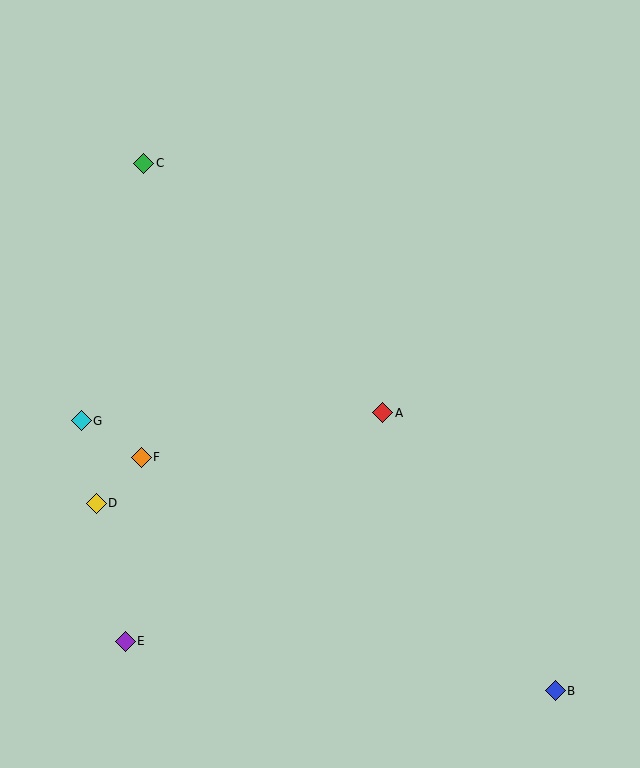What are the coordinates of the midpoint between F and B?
The midpoint between F and B is at (348, 574).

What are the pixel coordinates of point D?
Point D is at (96, 503).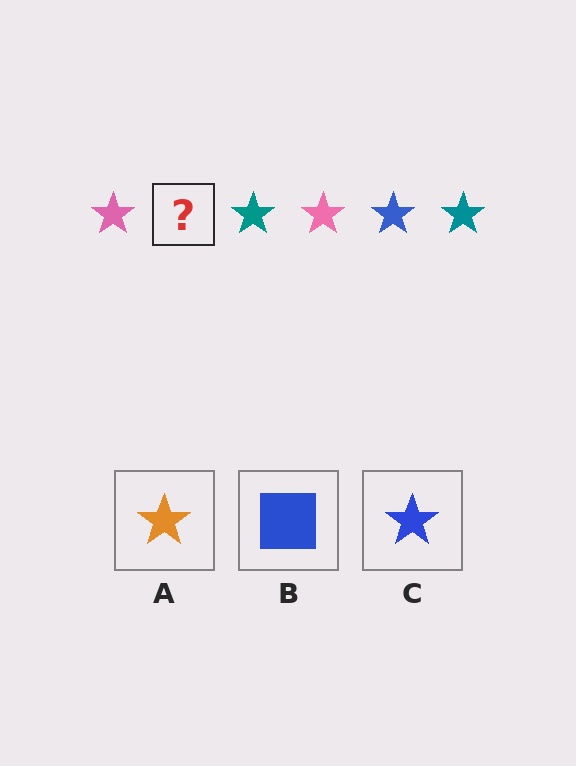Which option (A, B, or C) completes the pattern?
C.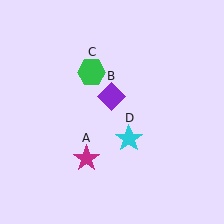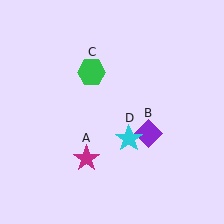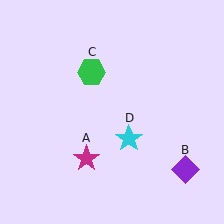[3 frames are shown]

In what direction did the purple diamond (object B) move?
The purple diamond (object B) moved down and to the right.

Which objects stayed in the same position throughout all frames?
Magenta star (object A) and green hexagon (object C) and cyan star (object D) remained stationary.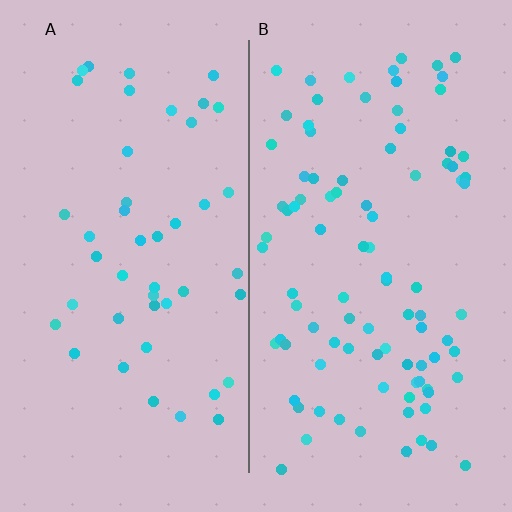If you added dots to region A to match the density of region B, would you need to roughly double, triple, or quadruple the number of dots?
Approximately double.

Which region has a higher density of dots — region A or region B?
B (the right).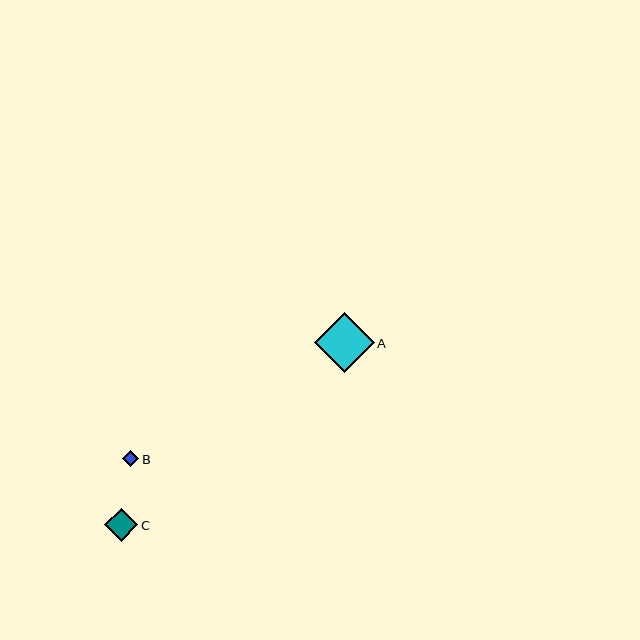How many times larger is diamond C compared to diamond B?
Diamond C is approximately 2.0 times the size of diamond B.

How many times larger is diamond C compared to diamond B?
Diamond C is approximately 2.0 times the size of diamond B.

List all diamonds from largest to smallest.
From largest to smallest: A, C, B.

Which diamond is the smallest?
Diamond B is the smallest with a size of approximately 17 pixels.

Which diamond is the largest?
Diamond A is the largest with a size of approximately 60 pixels.